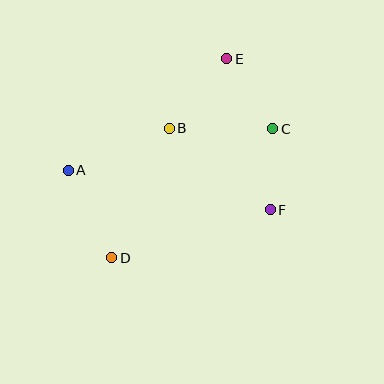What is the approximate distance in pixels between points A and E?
The distance between A and E is approximately 193 pixels.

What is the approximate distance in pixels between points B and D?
The distance between B and D is approximately 142 pixels.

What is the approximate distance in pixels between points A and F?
The distance between A and F is approximately 206 pixels.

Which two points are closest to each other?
Points C and F are closest to each other.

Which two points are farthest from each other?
Points D and E are farthest from each other.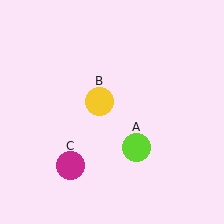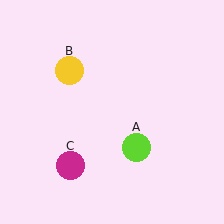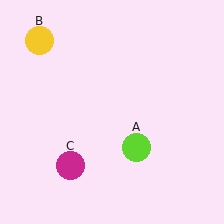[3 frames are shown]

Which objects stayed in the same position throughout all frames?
Lime circle (object A) and magenta circle (object C) remained stationary.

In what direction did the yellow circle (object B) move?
The yellow circle (object B) moved up and to the left.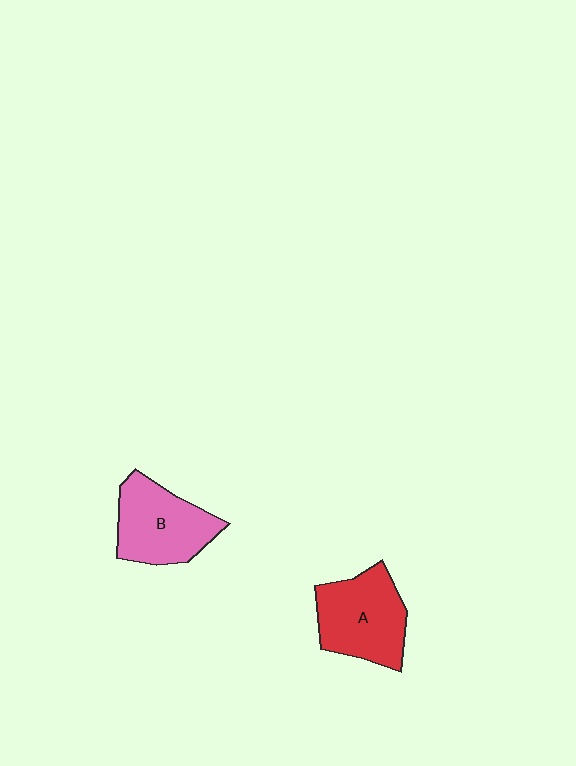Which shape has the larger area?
Shape A (red).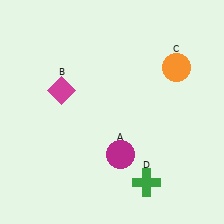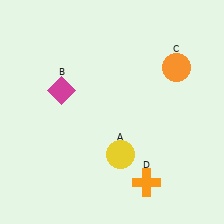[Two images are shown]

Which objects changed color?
A changed from magenta to yellow. D changed from green to orange.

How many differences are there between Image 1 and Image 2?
There are 2 differences between the two images.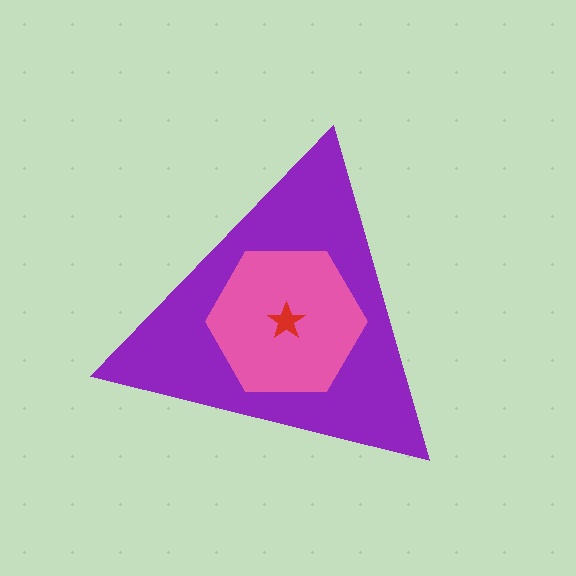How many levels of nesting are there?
3.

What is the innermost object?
The red star.